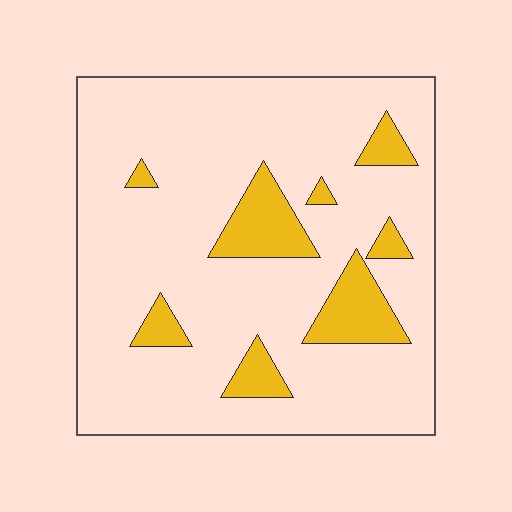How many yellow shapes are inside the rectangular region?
8.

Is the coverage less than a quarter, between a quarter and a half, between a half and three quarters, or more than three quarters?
Less than a quarter.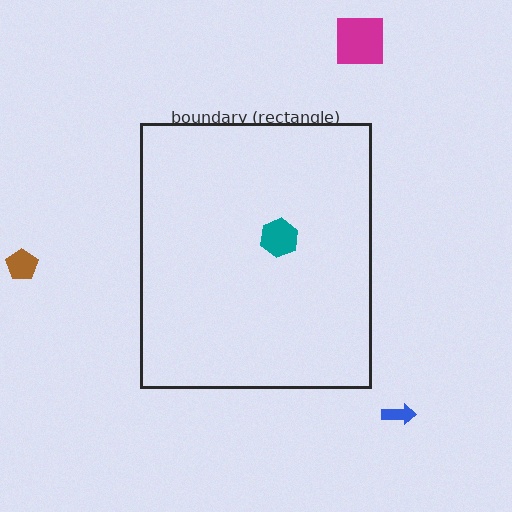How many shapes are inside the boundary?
1 inside, 3 outside.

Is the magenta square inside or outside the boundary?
Outside.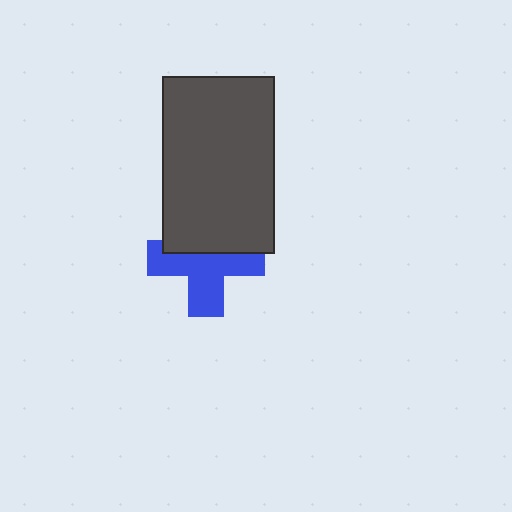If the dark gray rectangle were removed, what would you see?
You would see the complete blue cross.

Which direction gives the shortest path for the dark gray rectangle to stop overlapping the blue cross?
Moving up gives the shortest separation.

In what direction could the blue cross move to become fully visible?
The blue cross could move down. That would shift it out from behind the dark gray rectangle entirely.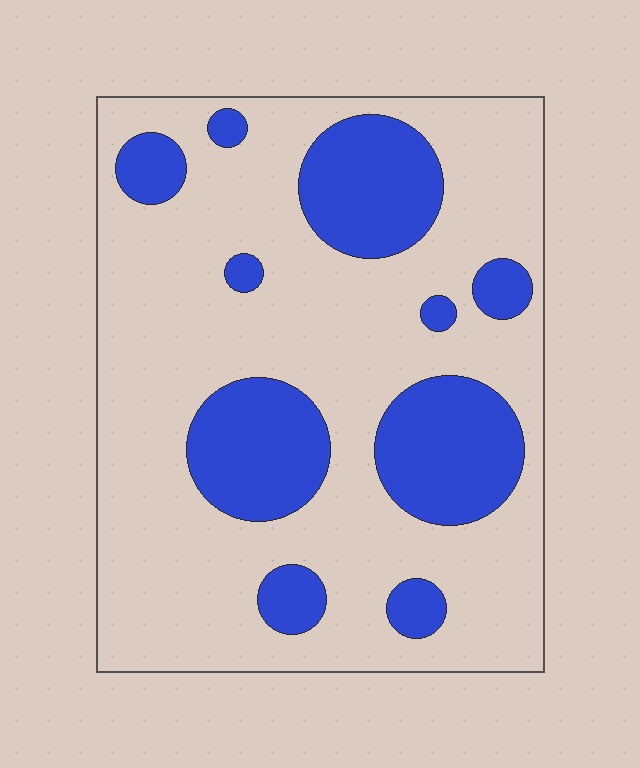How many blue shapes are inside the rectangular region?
10.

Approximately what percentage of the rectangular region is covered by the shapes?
Approximately 25%.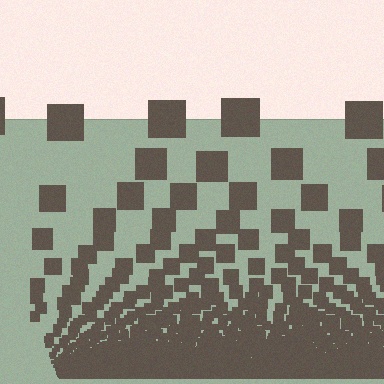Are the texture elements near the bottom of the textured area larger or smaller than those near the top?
Smaller. The gradient is inverted — elements near the bottom are smaller and denser.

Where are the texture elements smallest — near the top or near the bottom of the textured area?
Near the bottom.